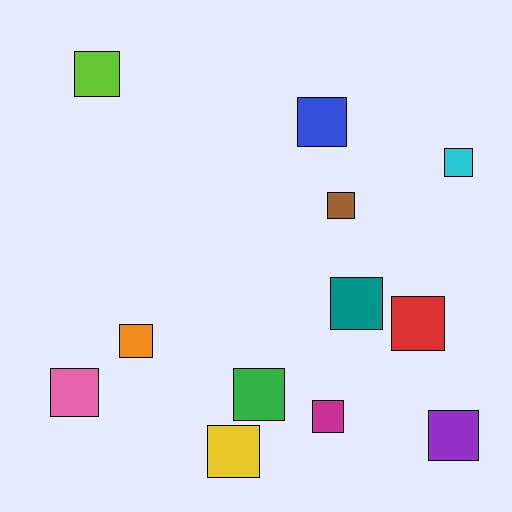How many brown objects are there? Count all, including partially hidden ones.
There is 1 brown object.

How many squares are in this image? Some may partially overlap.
There are 12 squares.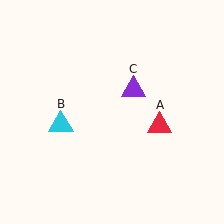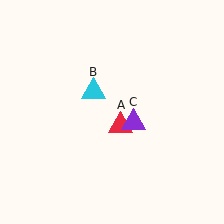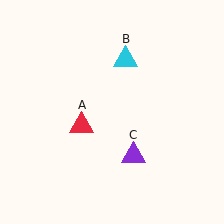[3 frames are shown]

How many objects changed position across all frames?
3 objects changed position: red triangle (object A), cyan triangle (object B), purple triangle (object C).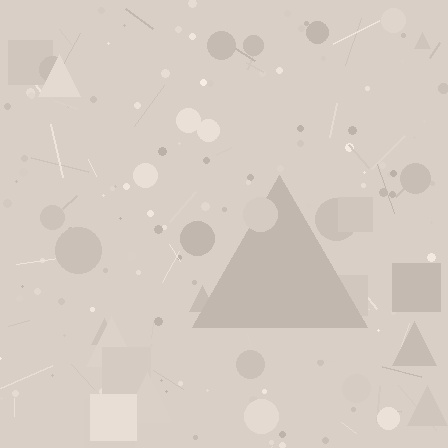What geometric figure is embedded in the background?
A triangle is embedded in the background.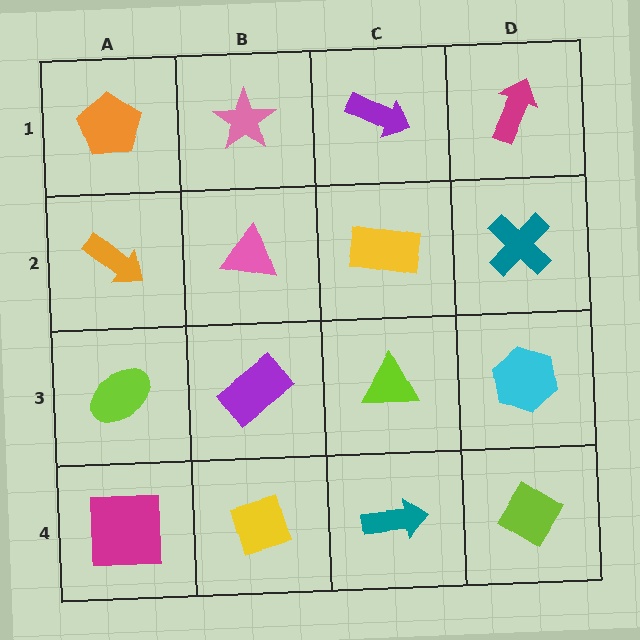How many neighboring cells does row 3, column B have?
4.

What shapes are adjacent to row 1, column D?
A teal cross (row 2, column D), a purple arrow (row 1, column C).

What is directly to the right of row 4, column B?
A teal arrow.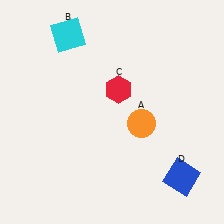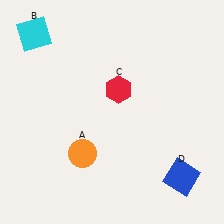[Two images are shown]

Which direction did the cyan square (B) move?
The cyan square (B) moved left.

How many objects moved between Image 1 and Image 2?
2 objects moved between the two images.